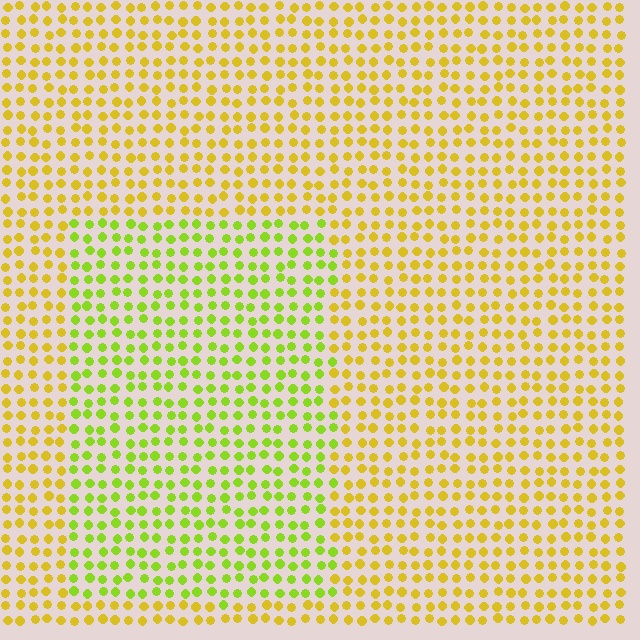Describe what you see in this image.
The image is filled with small yellow elements in a uniform arrangement. A rectangle-shaped region is visible where the elements are tinted to a slightly different hue, forming a subtle color boundary.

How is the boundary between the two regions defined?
The boundary is defined purely by a slight shift in hue (about 35 degrees). Spacing, size, and orientation are identical on both sides.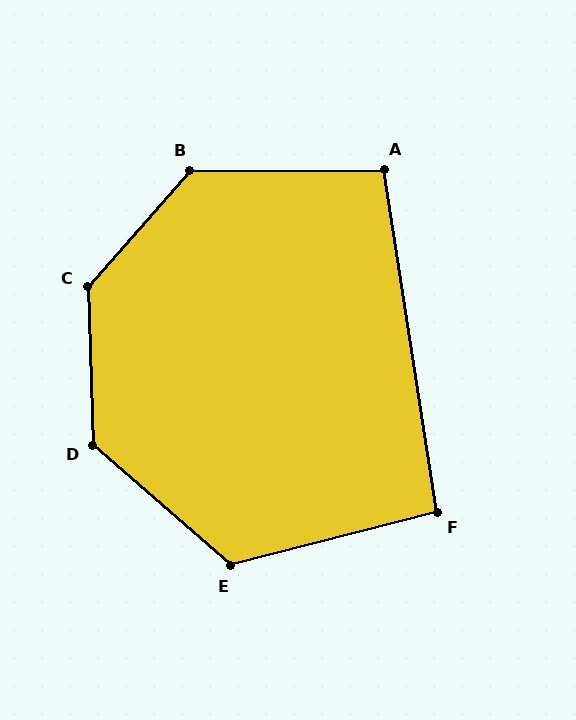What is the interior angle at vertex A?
Approximately 99 degrees (obtuse).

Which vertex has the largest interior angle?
C, at approximately 137 degrees.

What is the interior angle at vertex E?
Approximately 125 degrees (obtuse).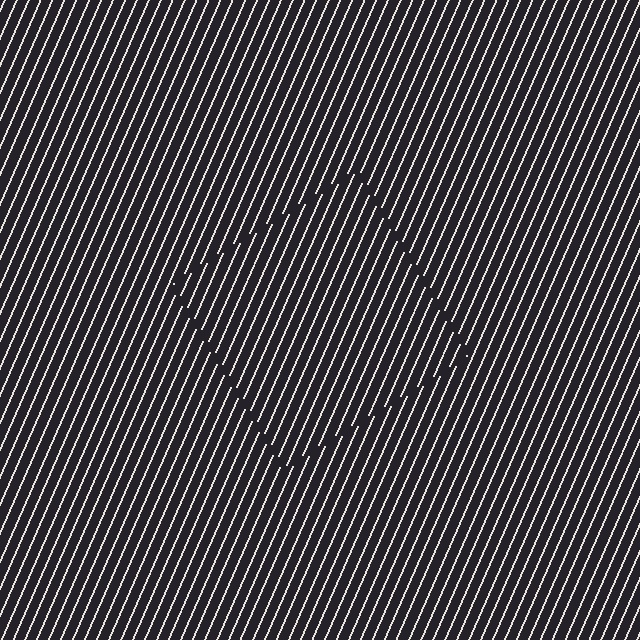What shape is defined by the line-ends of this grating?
An illusory square. The interior of the shape contains the same grating, shifted by half a period — the contour is defined by the phase discontinuity where line-ends from the inner and outer gratings abut.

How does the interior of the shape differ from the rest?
The interior of the shape contains the same grating, shifted by half a period — the contour is defined by the phase discontinuity where line-ends from the inner and outer gratings abut.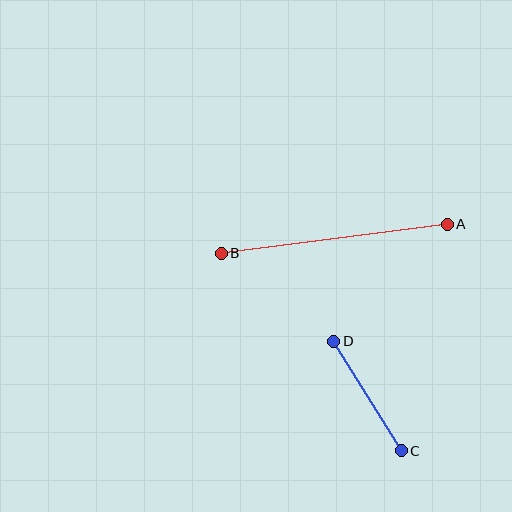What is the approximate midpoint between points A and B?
The midpoint is at approximately (334, 239) pixels.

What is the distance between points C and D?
The distance is approximately 128 pixels.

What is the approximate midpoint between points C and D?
The midpoint is at approximately (368, 396) pixels.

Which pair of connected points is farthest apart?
Points A and B are farthest apart.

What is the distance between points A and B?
The distance is approximately 228 pixels.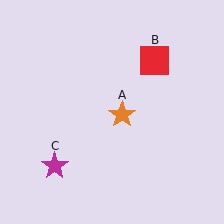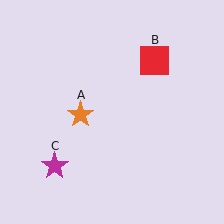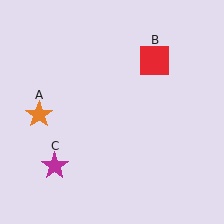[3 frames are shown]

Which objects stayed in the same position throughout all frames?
Red square (object B) and magenta star (object C) remained stationary.